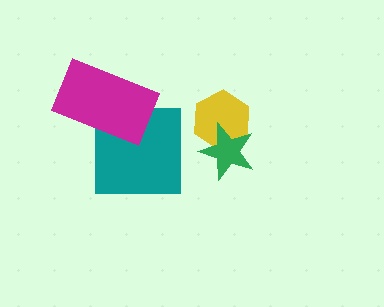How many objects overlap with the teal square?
1 object overlaps with the teal square.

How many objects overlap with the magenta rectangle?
1 object overlaps with the magenta rectangle.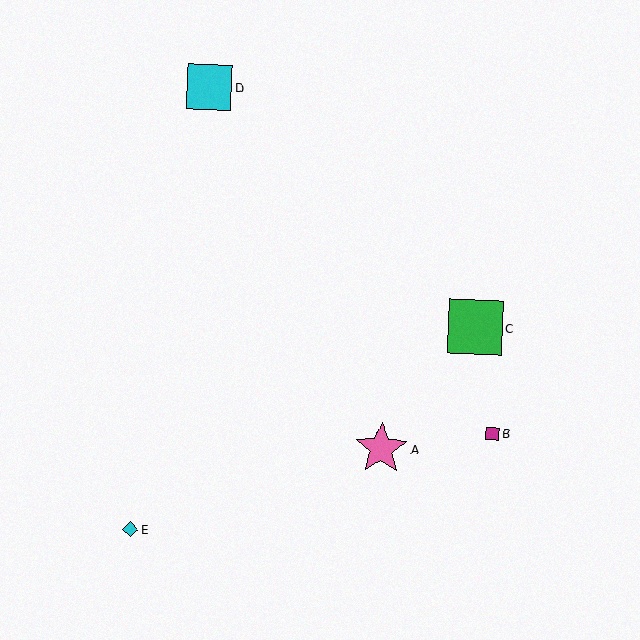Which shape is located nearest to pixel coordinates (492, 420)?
The magenta square (labeled B) at (493, 434) is nearest to that location.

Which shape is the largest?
The green square (labeled C) is the largest.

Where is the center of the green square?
The center of the green square is at (475, 327).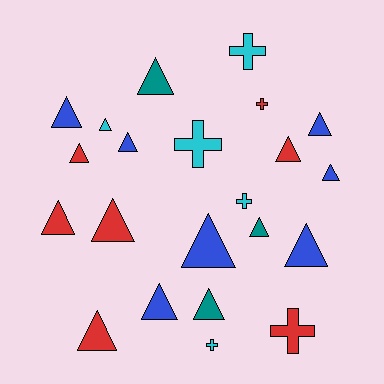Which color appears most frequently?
Red, with 7 objects.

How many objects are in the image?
There are 22 objects.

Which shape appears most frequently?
Triangle, with 16 objects.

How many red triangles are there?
There are 5 red triangles.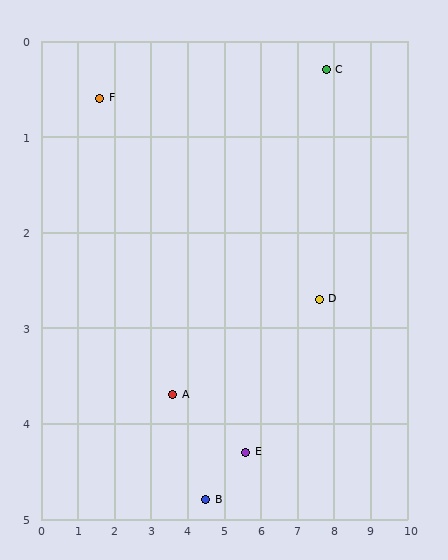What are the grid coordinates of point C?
Point C is at approximately (7.8, 0.3).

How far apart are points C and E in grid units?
Points C and E are about 4.6 grid units apart.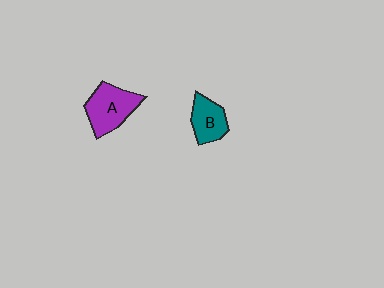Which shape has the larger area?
Shape A (purple).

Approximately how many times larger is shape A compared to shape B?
Approximately 1.4 times.